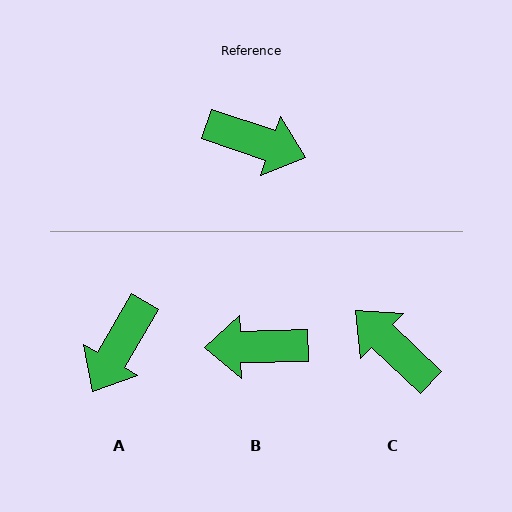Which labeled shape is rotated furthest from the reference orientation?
B, about 160 degrees away.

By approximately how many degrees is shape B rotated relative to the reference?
Approximately 160 degrees clockwise.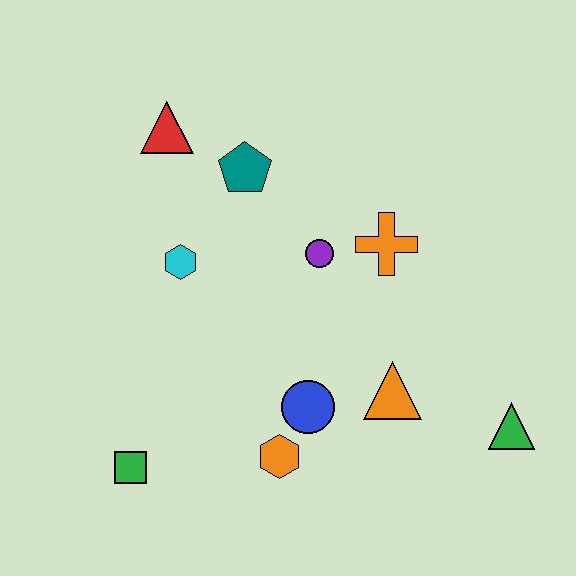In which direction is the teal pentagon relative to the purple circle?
The teal pentagon is above the purple circle.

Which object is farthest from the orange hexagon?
The red triangle is farthest from the orange hexagon.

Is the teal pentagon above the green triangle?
Yes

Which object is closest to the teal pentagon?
The red triangle is closest to the teal pentagon.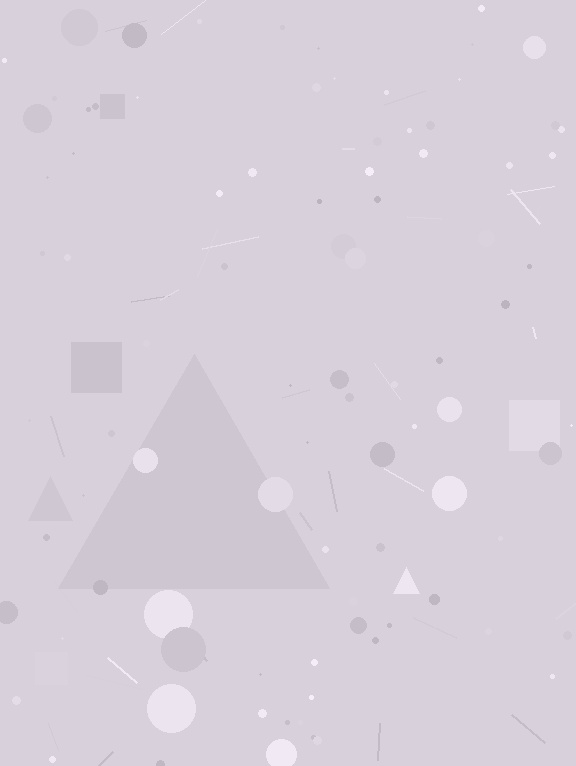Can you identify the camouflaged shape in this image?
The camouflaged shape is a triangle.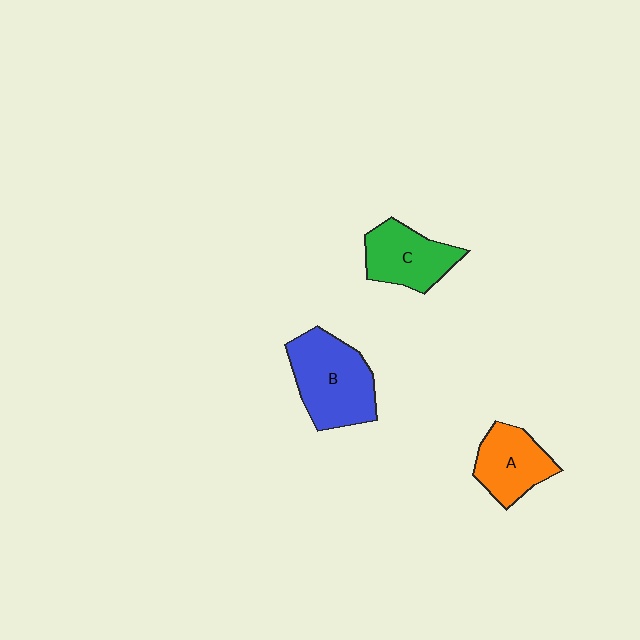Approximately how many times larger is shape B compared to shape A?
Approximately 1.5 times.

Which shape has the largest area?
Shape B (blue).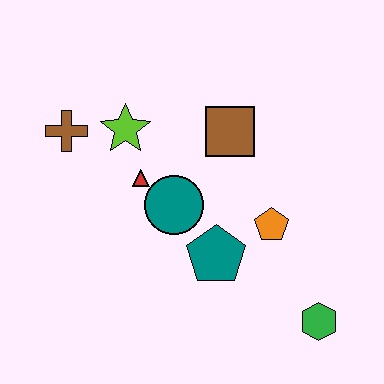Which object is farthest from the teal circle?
The green hexagon is farthest from the teal circle.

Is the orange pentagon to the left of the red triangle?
No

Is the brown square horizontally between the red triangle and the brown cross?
No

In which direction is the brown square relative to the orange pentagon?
The brown square is above the orange pentagon.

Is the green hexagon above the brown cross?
No